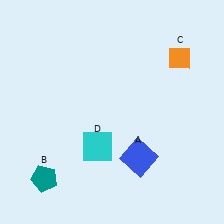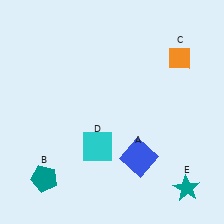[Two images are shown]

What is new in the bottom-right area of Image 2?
A teal star (E) was added in the bottom-right area of Image 2.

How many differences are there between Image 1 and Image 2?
There is 1 difference between the two images.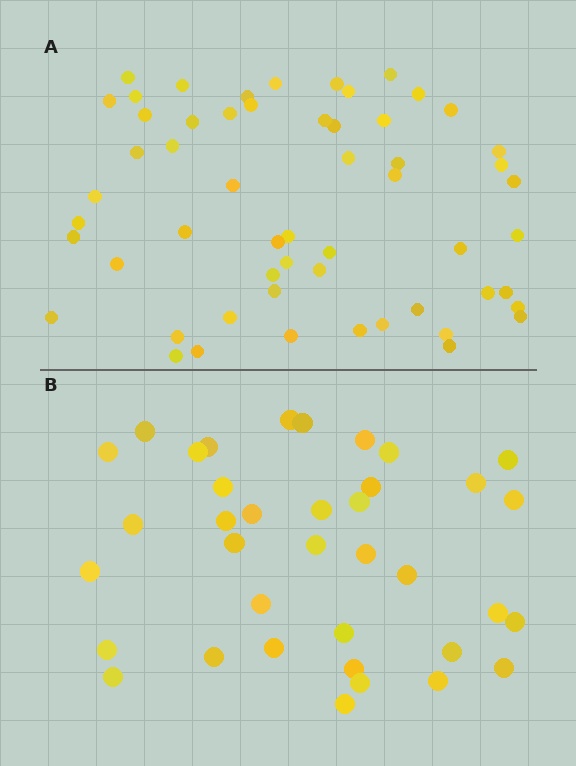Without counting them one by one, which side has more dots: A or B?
Region A (the top region) has more dots.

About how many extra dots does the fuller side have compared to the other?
Region A has approximately 20 more dots than region B.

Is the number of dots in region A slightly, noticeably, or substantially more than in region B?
Region A has substantially more. The ratio is roughly 1.5 to 1.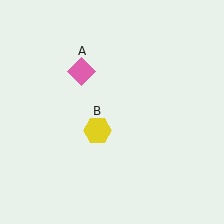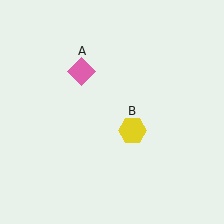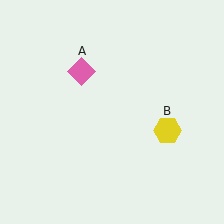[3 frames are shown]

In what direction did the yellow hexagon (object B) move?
The yellow hexagon (object B) moved right.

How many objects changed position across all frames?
1 object changed position: yellow hexagon (object B).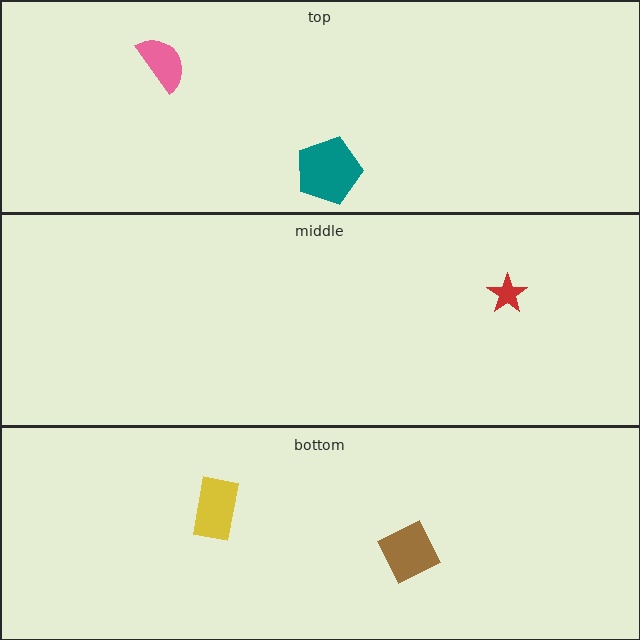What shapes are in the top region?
The teal pentagon, the pink semicircle.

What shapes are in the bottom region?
The yellow rectangle, the brown diamond.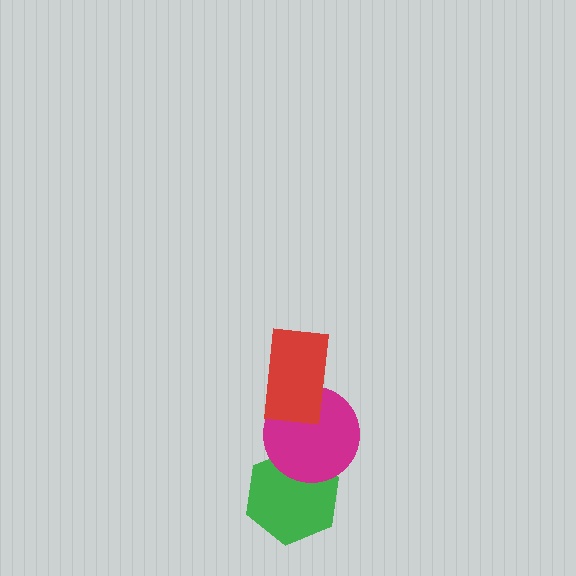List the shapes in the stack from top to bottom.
From top to bottom: the red rectangle, the magenta circle, the green hexagon.